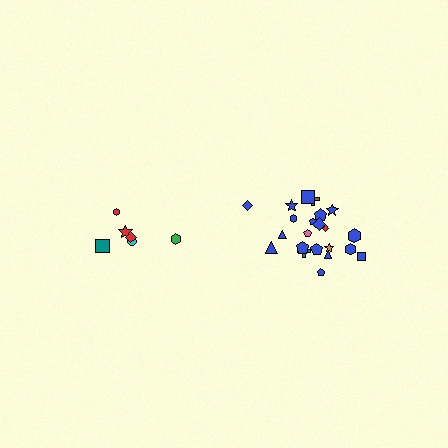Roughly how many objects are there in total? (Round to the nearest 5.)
Roughly 30 objects in total.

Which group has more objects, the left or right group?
The right group.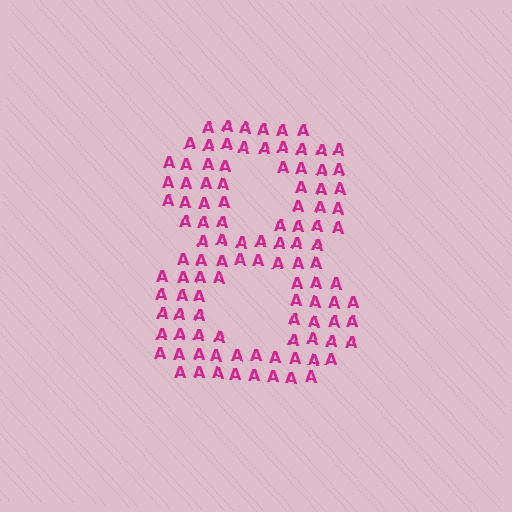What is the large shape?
The large shape is the digit 8.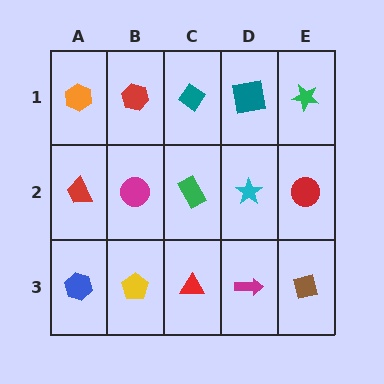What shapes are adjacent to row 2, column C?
A teal diamond (row 1, column C), a red triangle (row 3, column C), a magenta circle (row 2, column B), a cyan star (row 2, column D).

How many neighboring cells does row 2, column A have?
3.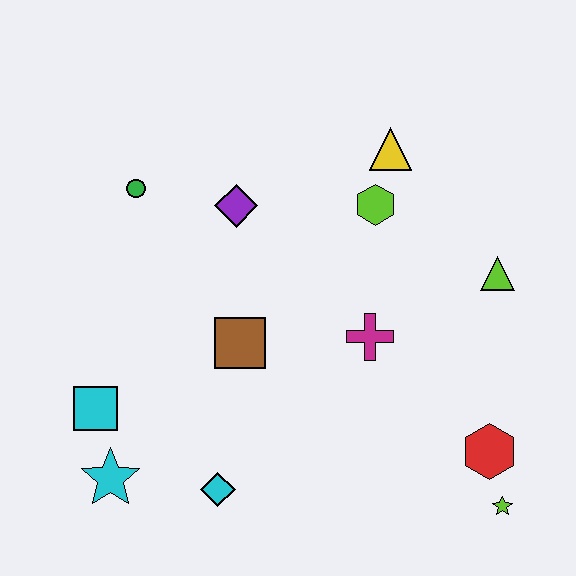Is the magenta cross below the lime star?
No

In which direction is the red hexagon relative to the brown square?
The red hexagon is to the right of the brown square.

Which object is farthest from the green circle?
The lime star is farthest from the green circle.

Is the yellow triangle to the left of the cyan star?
No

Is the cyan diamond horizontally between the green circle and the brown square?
Yes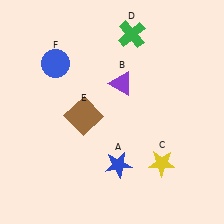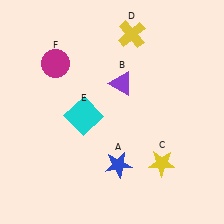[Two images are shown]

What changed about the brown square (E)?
In Image 1, E is brown. In Image 2, it changed to cyan.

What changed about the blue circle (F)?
In Image 1, F is blue. In Image 2, it changed to magenta.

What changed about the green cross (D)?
In Image 1, D is green. In Image 2, it changed to yellow.